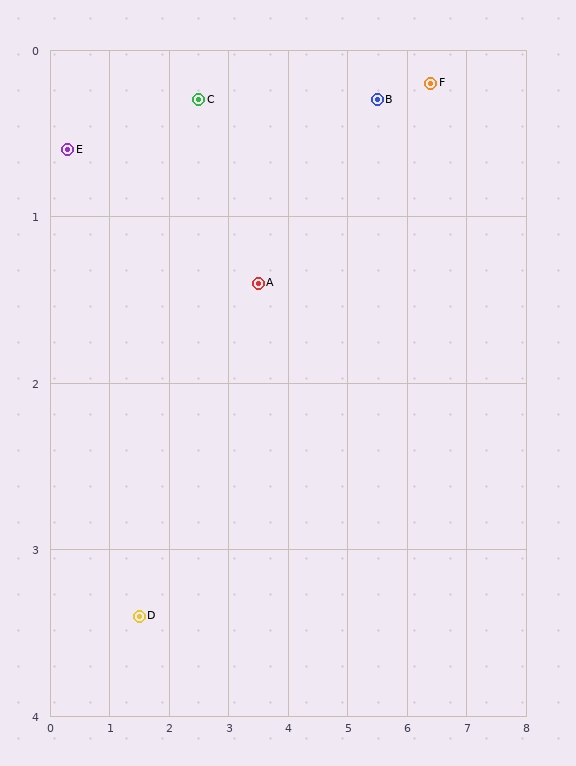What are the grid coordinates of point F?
Point F is at approximately (6.4, 0.2).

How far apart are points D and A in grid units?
Points D and A are about 2.8 grid units apart.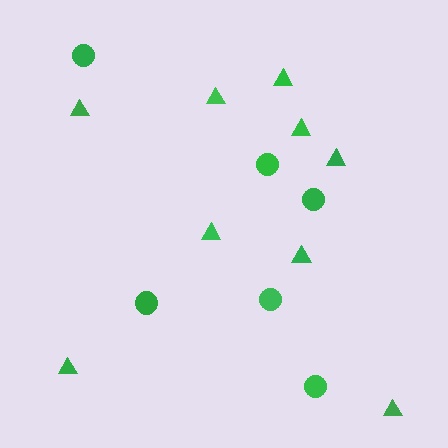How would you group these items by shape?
There are 2 groups: one group of circles (6) and one group of triangles (9).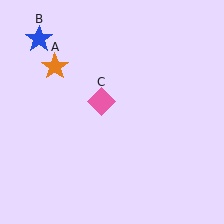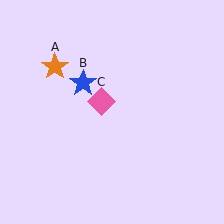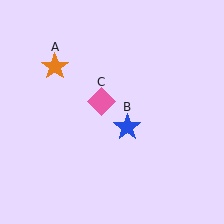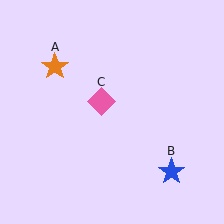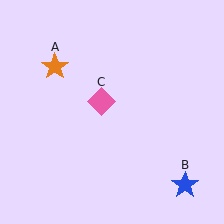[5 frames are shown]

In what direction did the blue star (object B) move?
The blue star (object B) moved down and to the right.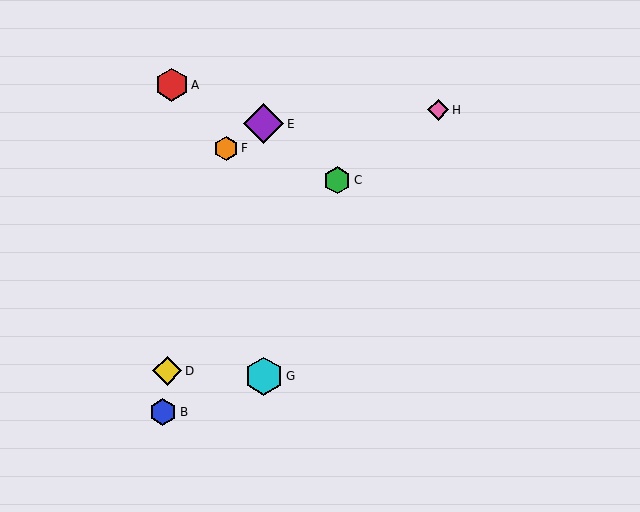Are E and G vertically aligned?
Yes, both are at x≈264.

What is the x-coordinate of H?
Object H is at x≈438.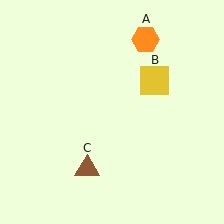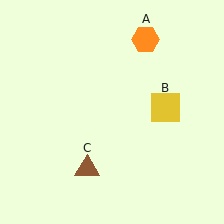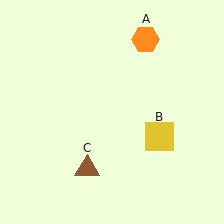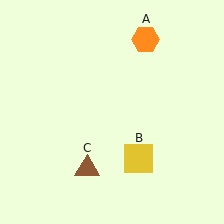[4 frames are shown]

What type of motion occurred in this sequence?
The yellow square (object B) rotated clockwise around the center of the scene.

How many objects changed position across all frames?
1 object changed position: yellow square (object B).